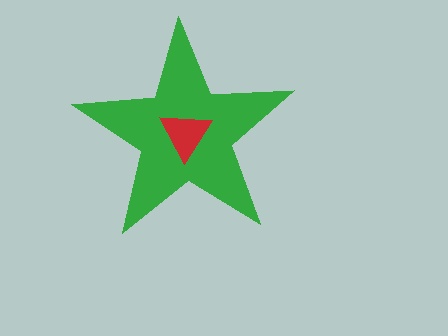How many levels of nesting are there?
2.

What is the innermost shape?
The red triangle.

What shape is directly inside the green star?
The red triangle.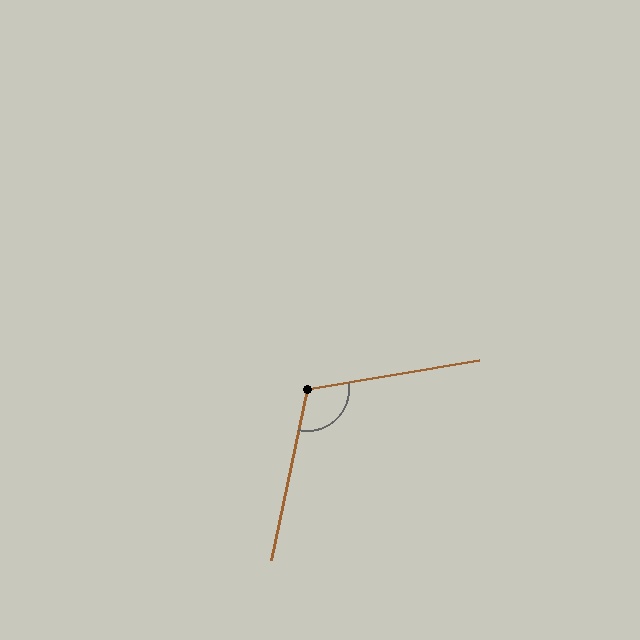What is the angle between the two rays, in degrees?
Approximately 111 degrees.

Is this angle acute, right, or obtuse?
It is obtuse.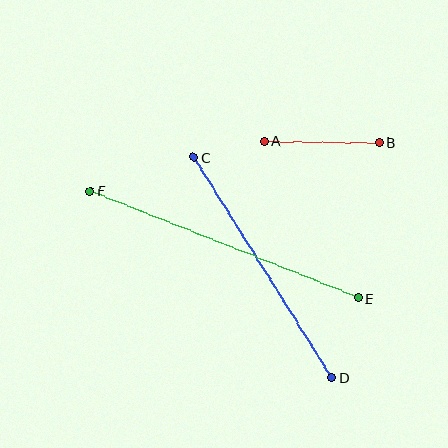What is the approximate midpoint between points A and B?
The midpoint is at approximately (322, 142) pixels.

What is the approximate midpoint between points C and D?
The midpoint is at approximately (263, 267) pixels.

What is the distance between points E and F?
The distance is approximately 288 pixels.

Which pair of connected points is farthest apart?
Points E and F are farthest apart.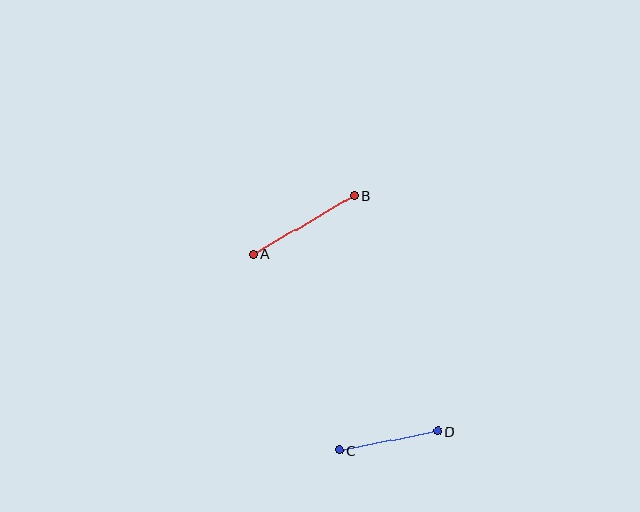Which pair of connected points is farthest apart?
Points A and B are farthest apart.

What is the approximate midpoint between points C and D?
The midpoint is at approximately (388, 441) pixels.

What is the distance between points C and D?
The distance is approximately 100 pixels.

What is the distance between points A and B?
The distance is approximately 117 pixels.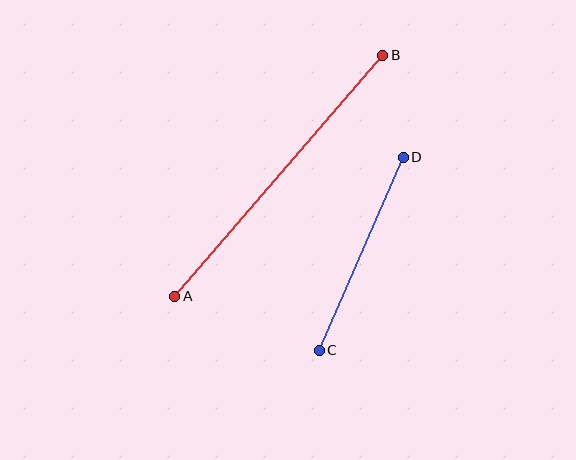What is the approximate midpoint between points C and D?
The midpoint is at approximately (361, 254) pixels.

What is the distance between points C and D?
The distance is approximately 211 pixels.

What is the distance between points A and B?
The distance is approximately 318 pixels.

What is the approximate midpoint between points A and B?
The midpoint is at approximately (279, 176) pixels.